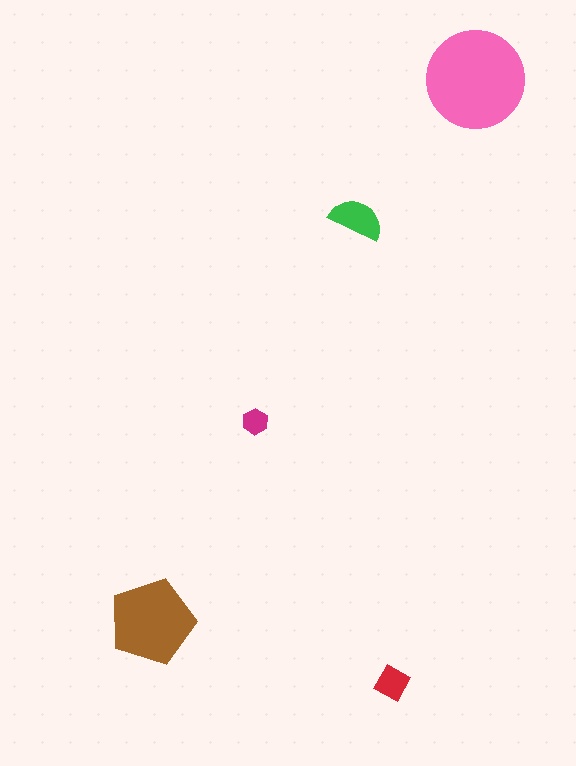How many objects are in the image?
There are 5 objects in the image.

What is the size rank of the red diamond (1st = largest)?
4th.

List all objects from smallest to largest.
The magenta hexagon, the red diamond, the green semicircle, the brown pentagon, the pink circle.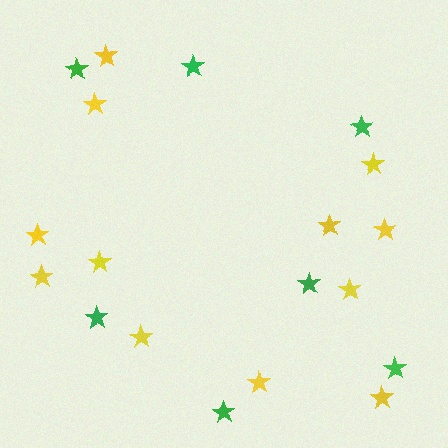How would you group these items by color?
There are 2 groups: one group of yellow stars (12) and one group of green stars (7).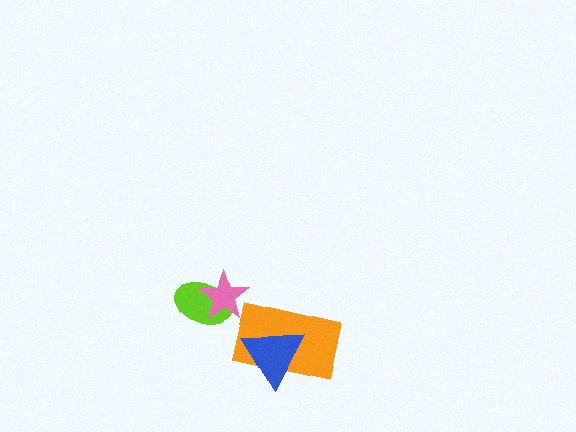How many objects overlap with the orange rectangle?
1 object overlaps with the orange rectangle.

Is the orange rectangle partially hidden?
Yes, it is partially covered by another shape.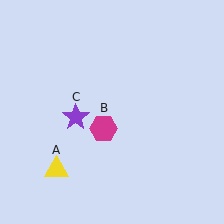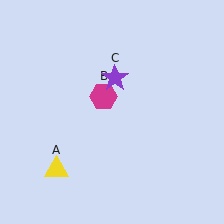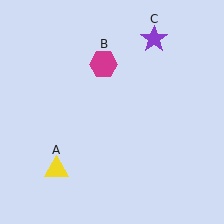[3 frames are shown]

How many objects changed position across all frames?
2 objects changed position: magenta hexagon (object B), purple star (object C).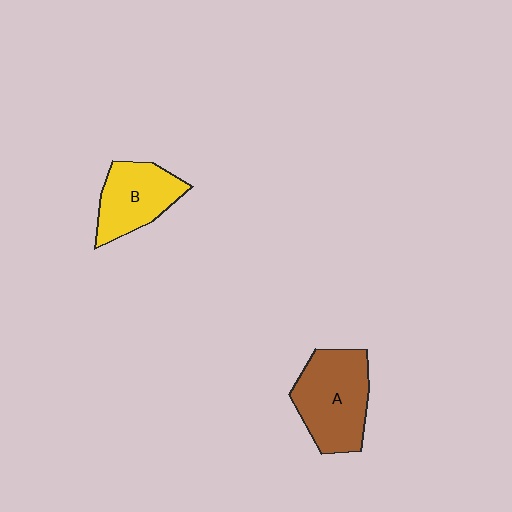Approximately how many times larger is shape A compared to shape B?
Approximately 1.3 times.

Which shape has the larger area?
Shape A (brown).